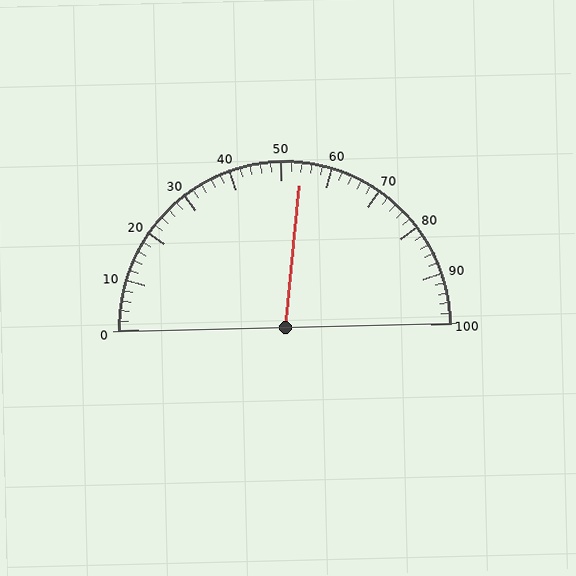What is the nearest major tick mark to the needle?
The nearest major tick mark is 50.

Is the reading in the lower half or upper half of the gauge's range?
The reading is in the upper half of the range (0 to 100).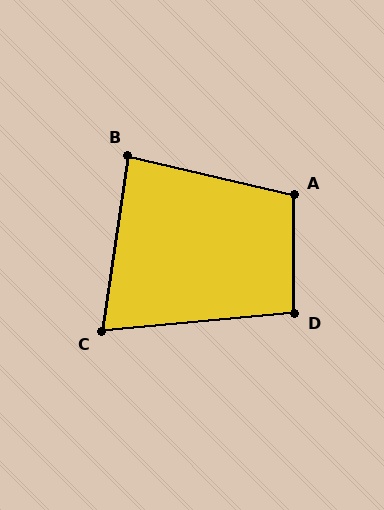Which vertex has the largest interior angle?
A, at approximately 104 degrees.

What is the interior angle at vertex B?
Approximately 85 degrees (approximately right).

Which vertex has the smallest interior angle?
C, at approximately 76 degrees.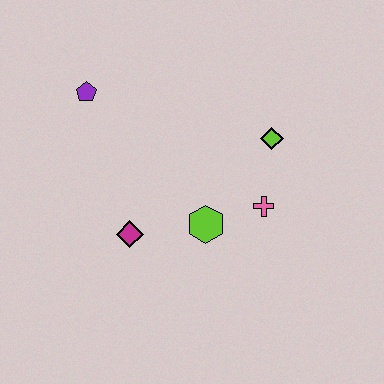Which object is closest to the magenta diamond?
The lime hexagon is closest to the magenta diamond.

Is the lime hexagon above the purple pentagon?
No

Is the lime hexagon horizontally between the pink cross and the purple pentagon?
Yes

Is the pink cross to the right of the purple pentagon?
Yes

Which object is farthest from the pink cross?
The purple pentagon is farthest from the pink cross.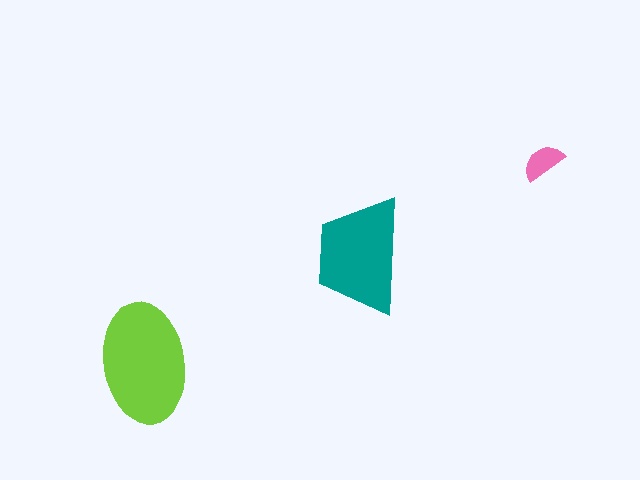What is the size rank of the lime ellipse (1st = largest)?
1st.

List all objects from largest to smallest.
The lime ellipse, the teal trapezoid, the pink semicircle.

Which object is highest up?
The pink semicircle is topmost.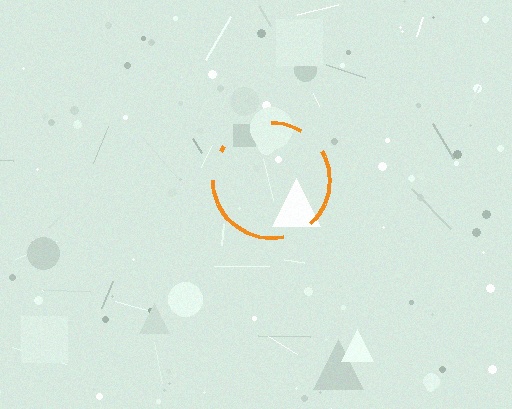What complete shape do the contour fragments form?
The contour fragments form a circle.